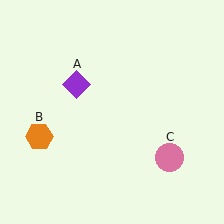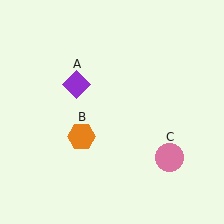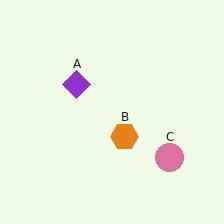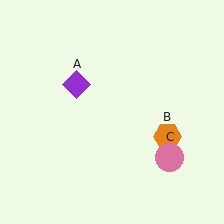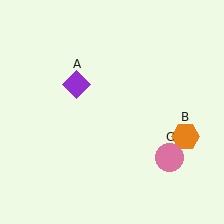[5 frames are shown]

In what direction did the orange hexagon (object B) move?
The orange hexagon (object B) moved right.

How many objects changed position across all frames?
1 object changed position: orange hexagon (object B).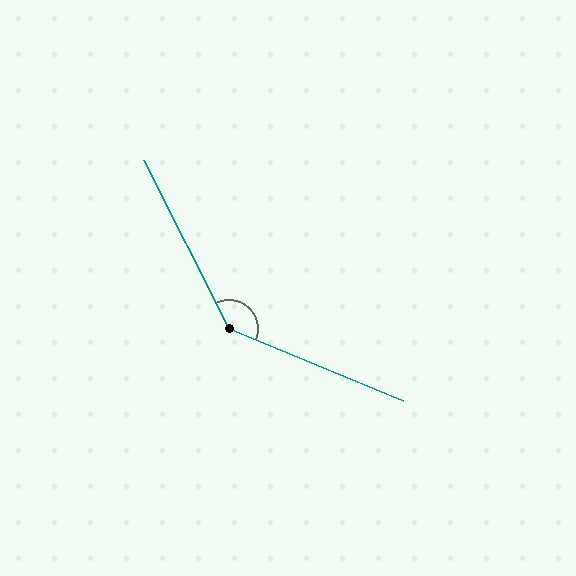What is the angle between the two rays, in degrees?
Approximately 139 degrees.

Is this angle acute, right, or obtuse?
It is obtuse.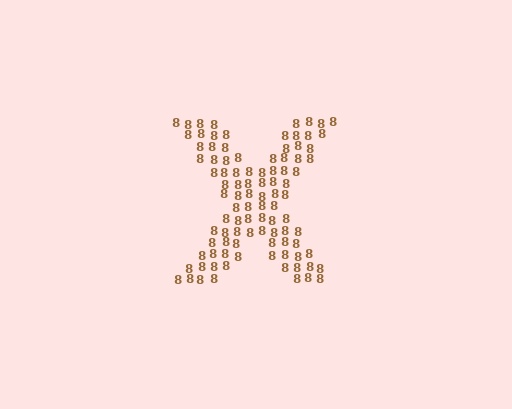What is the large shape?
The large shape is the letter X.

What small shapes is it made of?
It is made of small digit 8's.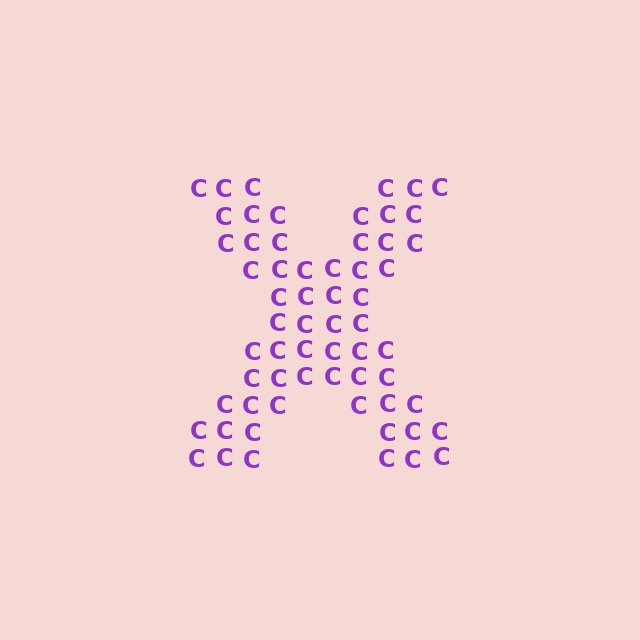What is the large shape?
The large shape is the letter X.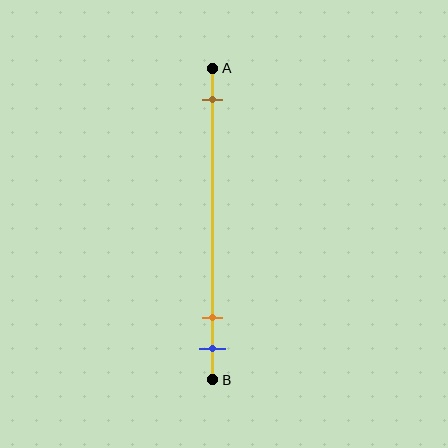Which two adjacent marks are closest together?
The orange and blue marks are the closest adjacent pair.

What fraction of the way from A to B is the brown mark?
The brown mark is approximately 10% (0.1) of the way from A to B.